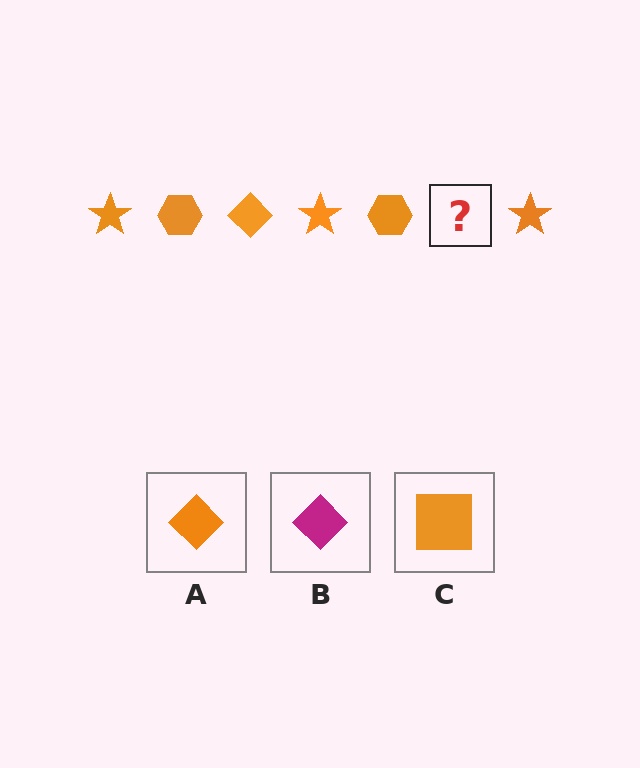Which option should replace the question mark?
Option A.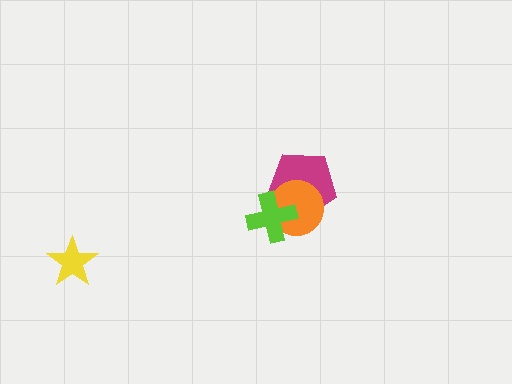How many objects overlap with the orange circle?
2 objects overlap with the orange circle.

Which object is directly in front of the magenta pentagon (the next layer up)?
The orange circle is directly in front of the magenta pentagon.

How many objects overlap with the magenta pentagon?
2 objects overlap with the magenta pentagon.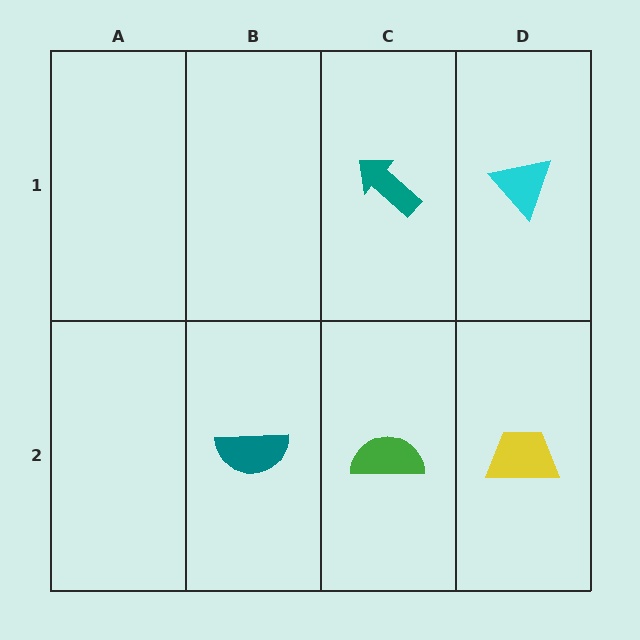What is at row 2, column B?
A teal semicircle.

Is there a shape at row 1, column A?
No, that cell is empty.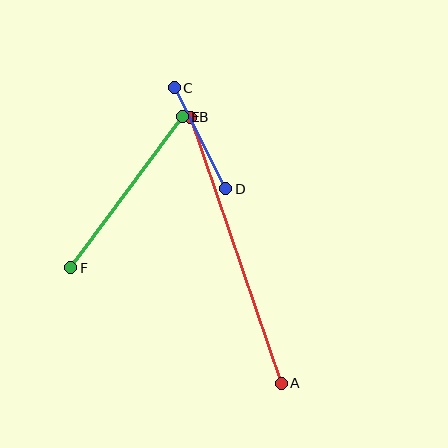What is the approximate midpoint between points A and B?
The midpoint is at approximately (236, 250) pixels.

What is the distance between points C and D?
The distance is approximately 113 pixels.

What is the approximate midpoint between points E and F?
The midpoint is at approximately (126, 192) pixels.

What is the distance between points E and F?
The distance is approximately 188 pixels.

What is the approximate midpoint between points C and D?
The midpoint is at approximately (200, 138) pixels.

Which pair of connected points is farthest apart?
Points A and B are farthest apart.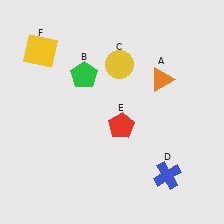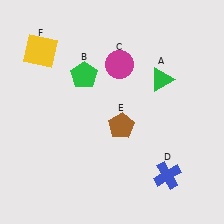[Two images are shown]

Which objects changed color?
A changed from orange to green. C changed from yellow to magenta. E changed from red to brown.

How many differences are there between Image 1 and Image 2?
There are 3 differences between the two images.